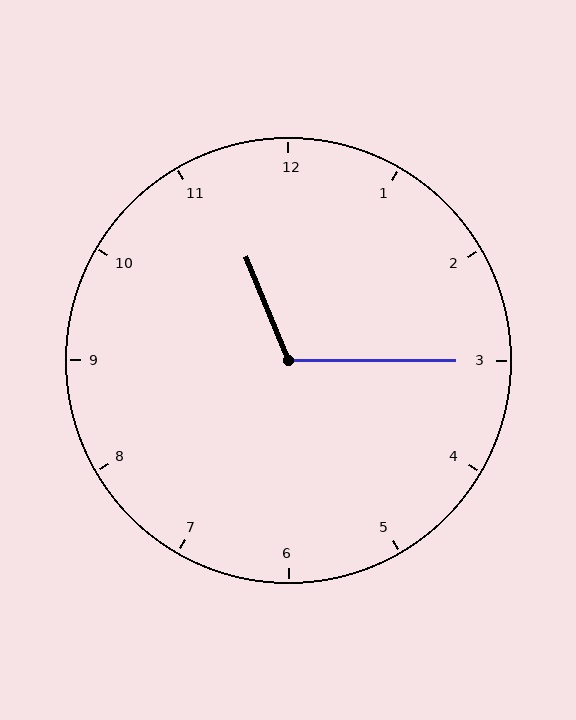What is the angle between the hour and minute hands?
Approximately 112 degrees.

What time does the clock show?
11:15.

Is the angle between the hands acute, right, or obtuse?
It is obtuse.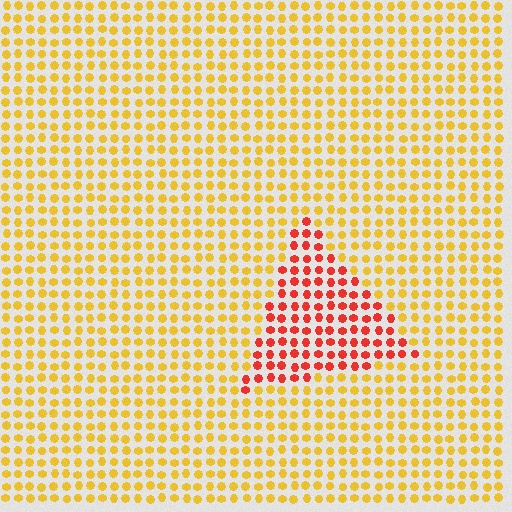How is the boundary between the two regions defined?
The boundary is defined purely by a slight shift in hue (about 46 degrees). Spacing, size, and orientation are identical on both sides.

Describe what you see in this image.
The image is filled with small yellow elements in a uniform arrangement. A triangle-shaped region is visible where the elements are tinted to a slightly different hue, forming a subtle color boundary.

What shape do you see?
I see a triangle.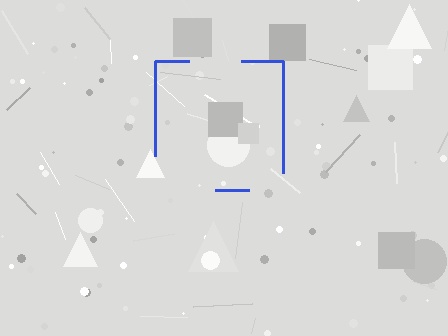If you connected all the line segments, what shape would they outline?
They would outline a square.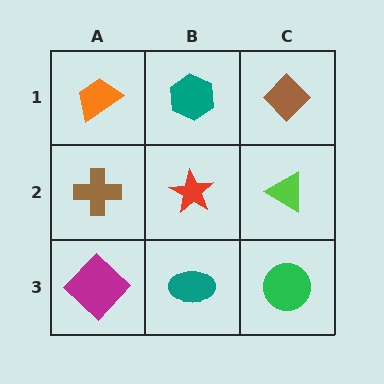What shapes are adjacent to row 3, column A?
A brown cross (row 2, column A), a teal ellipse (row 3, column B).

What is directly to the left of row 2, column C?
A red star.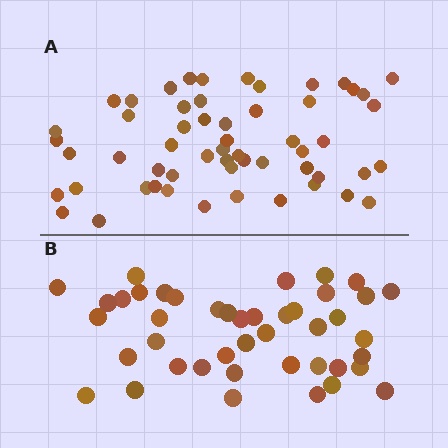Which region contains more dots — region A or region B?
Region A (the top region) has more dots.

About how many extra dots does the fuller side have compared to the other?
Region A has approximately 15 more dots than region B.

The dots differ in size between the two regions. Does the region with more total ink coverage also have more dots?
No. Region B has more total ink coverage because its dots are larger, but region A actually contains more individual dots. Total area can be misleading — the number of items is what matters here.